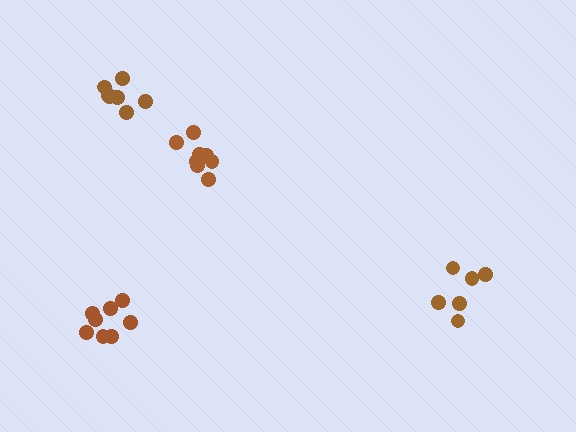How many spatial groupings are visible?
There are 4 spatial groupings.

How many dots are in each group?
Group 1: 8 dots, Group 2: 8 dots, Group 3: 6 dots, Group 4: 8 dots (30 total).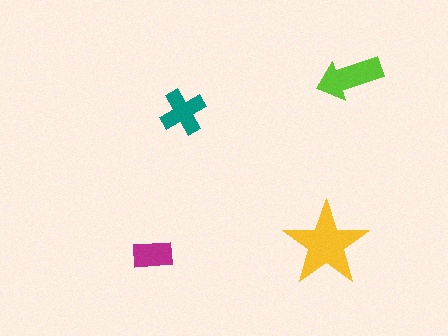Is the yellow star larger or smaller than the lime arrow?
Larger.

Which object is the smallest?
The magenta rectangle.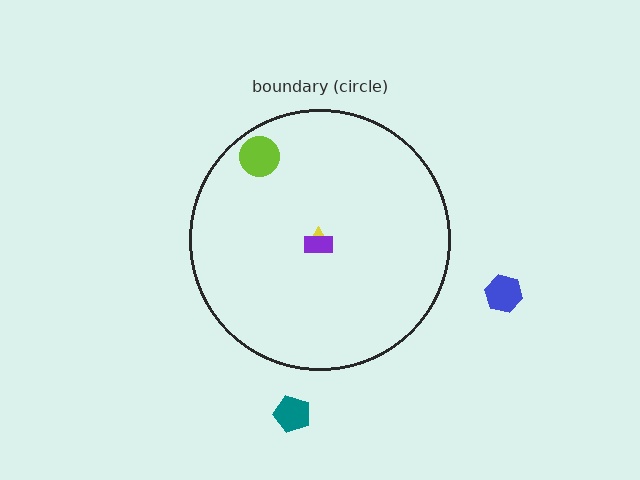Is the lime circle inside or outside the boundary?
Inside.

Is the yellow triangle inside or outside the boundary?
Inside.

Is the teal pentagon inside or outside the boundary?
Outside.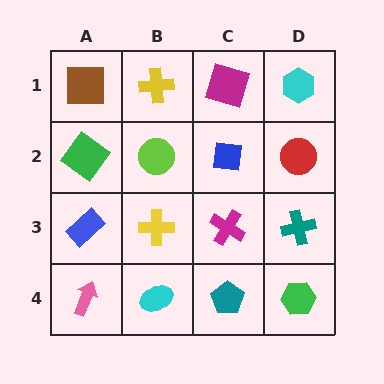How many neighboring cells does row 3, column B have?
4.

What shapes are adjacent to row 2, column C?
A magenta square (row 1, column C), a magenta cross (row 3, column C), a lime circle (row 2, column B), a red circle (row 2, column D).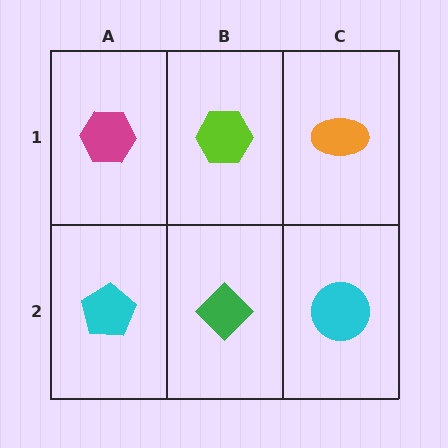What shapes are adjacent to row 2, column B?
A lime hexagon (row 1, column B), a cyan pentagon (row 2, column A), a cyan circle (row 2, column C).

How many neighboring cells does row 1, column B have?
3.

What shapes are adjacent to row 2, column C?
An orange ellipse (row 1, column C), a green diamond (row 2, column B).